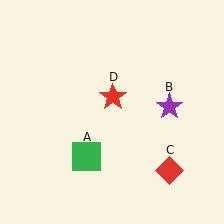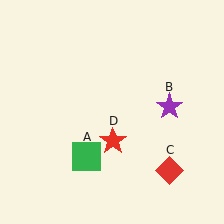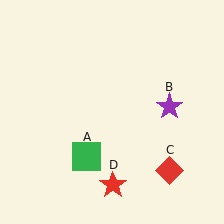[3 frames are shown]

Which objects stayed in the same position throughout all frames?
Green square (object A) and purple star (object B) and red diamond (object C) remained stationary.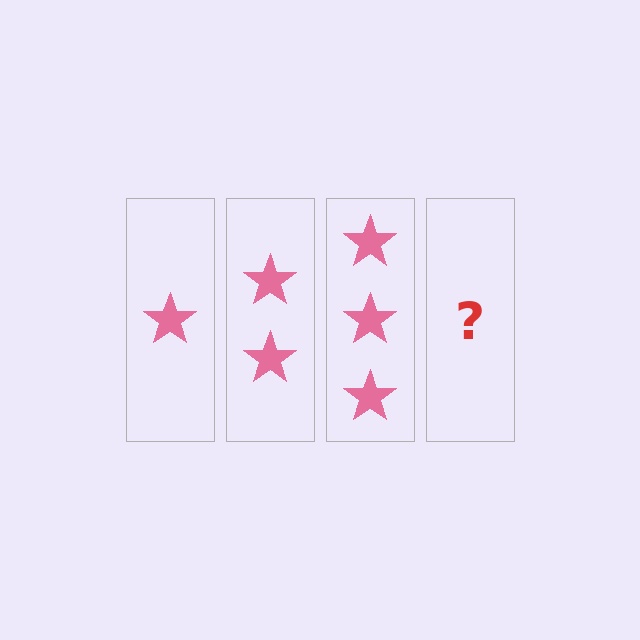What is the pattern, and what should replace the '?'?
The pattern is that each step adds one more star. The '?' should be 4 stars.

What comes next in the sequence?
The next element should be 4 stars.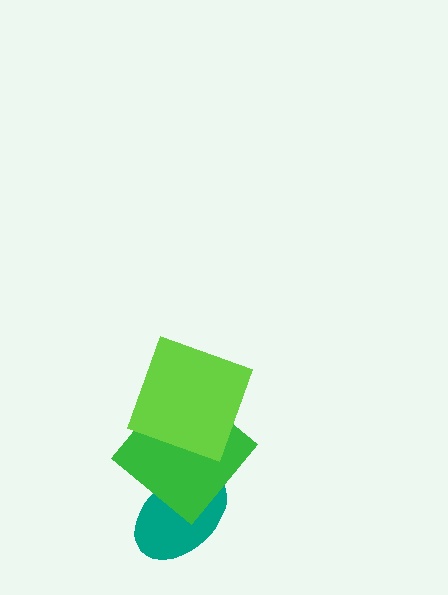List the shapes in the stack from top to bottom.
From top to bottom: the lime square, the green diamond, the teal ellipse.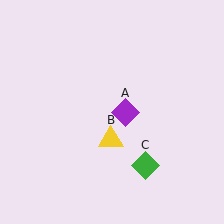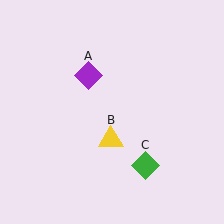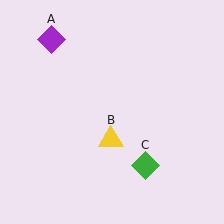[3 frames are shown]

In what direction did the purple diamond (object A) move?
The purple diamond (object A) moved up and to the left.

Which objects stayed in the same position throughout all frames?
Yellow triangle (object B) and green diamond (object C) remained stationary.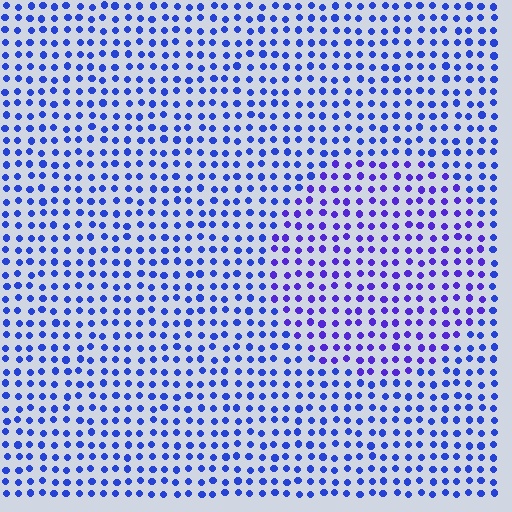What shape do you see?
I see a circle.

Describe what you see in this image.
The image is filled with small blue elements in a uniform arrangement. A circle-shaped region is visible where the elements are tinted to a slightly different hue, forming a subtle color boundary.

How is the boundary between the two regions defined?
The boundary is defined purely by a slight shift in hue (about 26 degrees). Spacing, size, and orientation are identical on both sides.